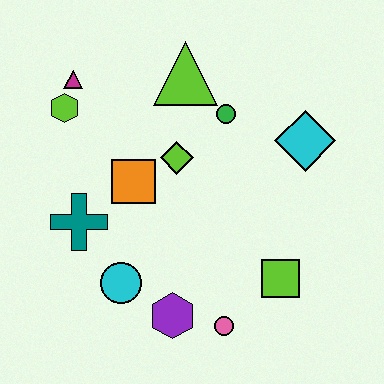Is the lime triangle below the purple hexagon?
No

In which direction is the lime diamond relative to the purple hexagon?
The lime diamond is above the purple hexagon.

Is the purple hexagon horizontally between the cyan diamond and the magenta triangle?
Yes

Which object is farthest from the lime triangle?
The pink circle is farthest from the lime triangle.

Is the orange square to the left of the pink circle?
Yes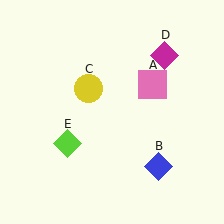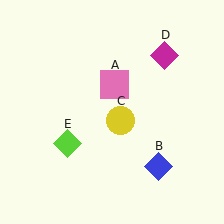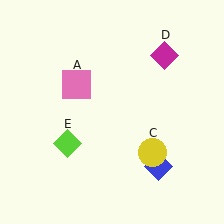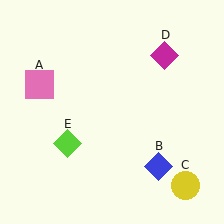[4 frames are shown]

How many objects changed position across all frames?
2 objects changed position: pink square (object A), yellow circle (object C).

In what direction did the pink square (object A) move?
The pink square (object A) moved left.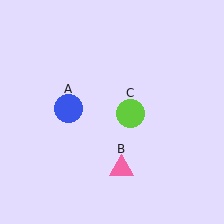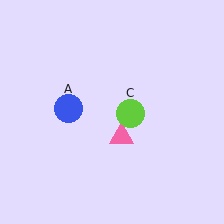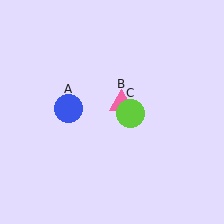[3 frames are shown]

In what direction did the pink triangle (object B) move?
The pink triangle (object B) moved up.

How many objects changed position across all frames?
1 object changed position: pink triangle (object B).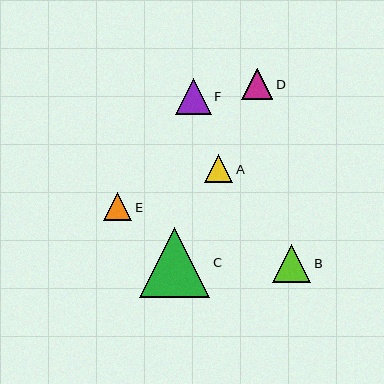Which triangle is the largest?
Triangle C is the largest with a size of approximately 70 pixels.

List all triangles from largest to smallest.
From largest to smallest: C, B, F, D, A, E.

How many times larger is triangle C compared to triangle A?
Triangle C is approximately 2.5 times the size of triangle A.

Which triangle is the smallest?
Triangle E is the smallest with a size of approximately 28 pixels.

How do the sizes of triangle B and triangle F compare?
Triangle B and triangle F are approximately the same size.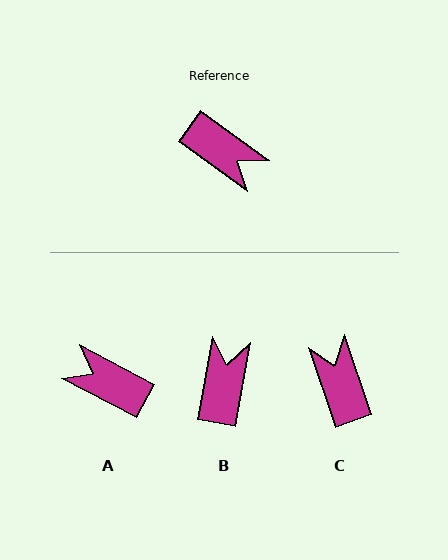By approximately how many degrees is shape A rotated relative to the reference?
Approximately 172 degrees clockwise.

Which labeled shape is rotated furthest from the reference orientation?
A, about 172 degrees away.